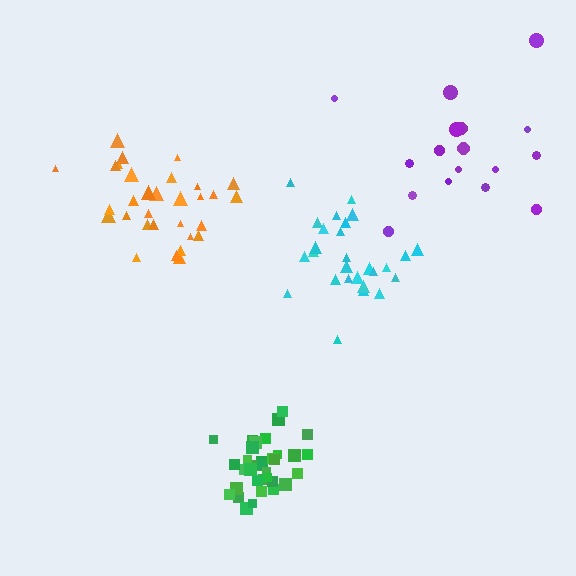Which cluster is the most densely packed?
Green.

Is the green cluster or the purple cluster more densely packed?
Green.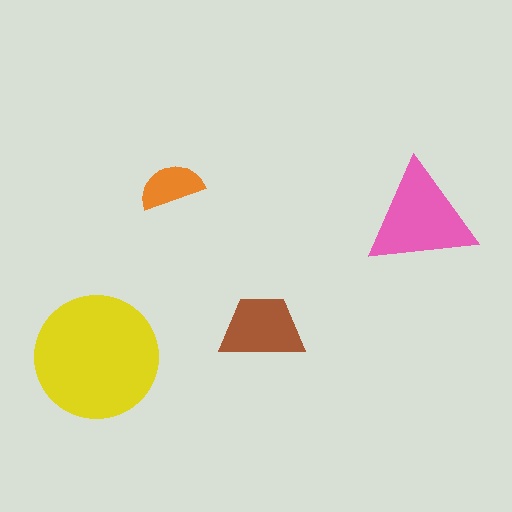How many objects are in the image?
There are 4 objects in the image.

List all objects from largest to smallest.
The yellow circle, the pink triangle, the brown trapezoid, the orange semicircle.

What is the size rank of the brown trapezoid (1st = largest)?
3rd.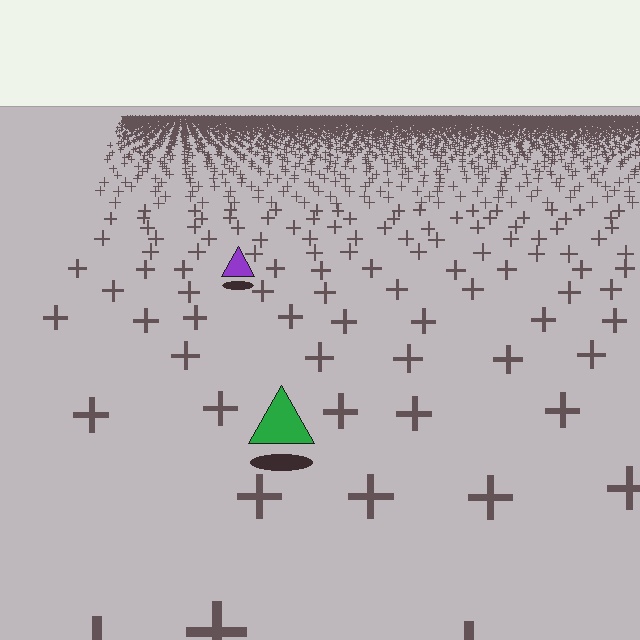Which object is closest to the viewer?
The green triangle is closest. The texture marks near it are larger and more spread out.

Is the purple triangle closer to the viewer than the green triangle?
No. The green triangle is closer — you can tell from the texture gradient: the ground texture is coarser near it.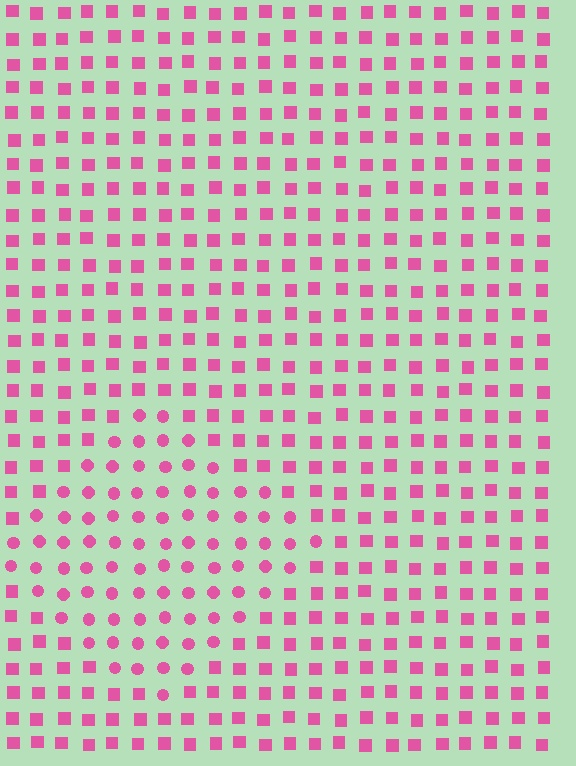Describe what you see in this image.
The image is filled with small pink elements arranged in a uniform grid. A diamond-shaped region contains circles, while the surrounding area contains squares. The boundary is defined purely by the change in element shape.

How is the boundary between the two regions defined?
The boundary is defined by a change in element shape: circles inside vs. squares outside. All elements share the same color and spacing.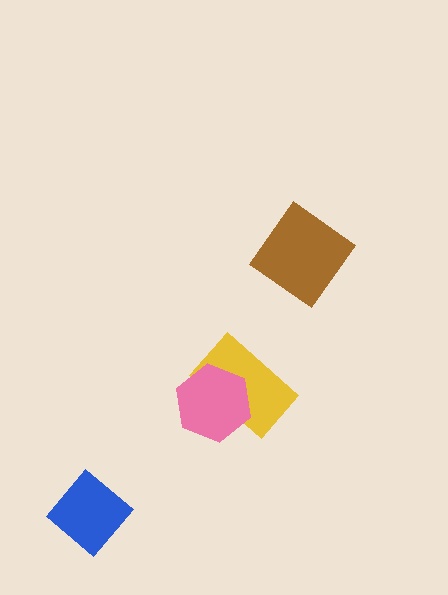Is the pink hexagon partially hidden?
No, no other shape covers it.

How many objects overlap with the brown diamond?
0 objects overlap with the brown diamond.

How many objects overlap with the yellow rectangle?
1 object overlaps with the yellow rectangle.